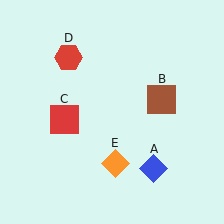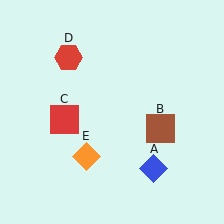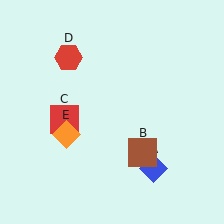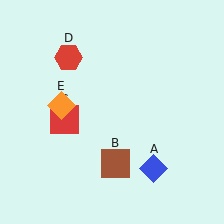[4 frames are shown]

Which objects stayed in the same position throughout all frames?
Blue diamond (object A) and red square (object C) and red hexagon (object D) remained stationary.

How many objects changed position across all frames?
2 objects changed position: brown square (object B), orange diamond (object E).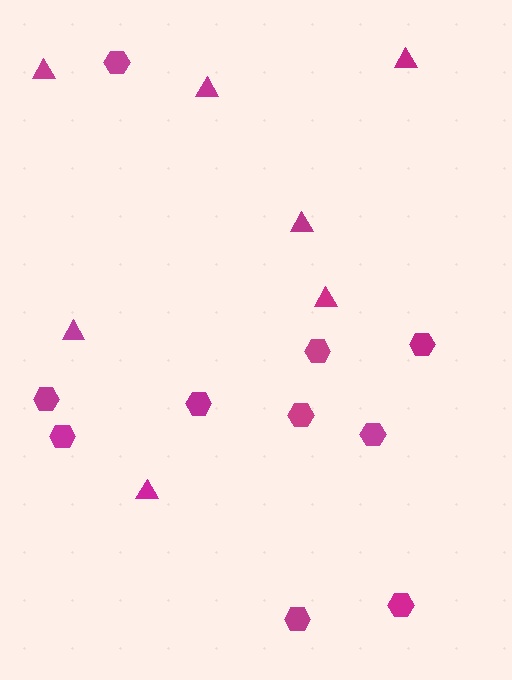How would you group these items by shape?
There are 2 groups: one group of triangles (7) and one group of hexagons (10).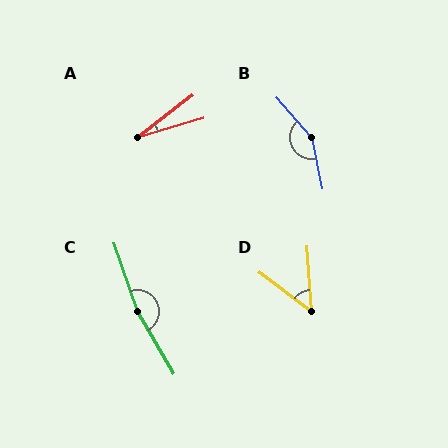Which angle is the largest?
C, at approximately 169 degrees.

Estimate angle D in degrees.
Approximately 49 degrees.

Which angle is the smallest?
A, at approximately 22 degrees.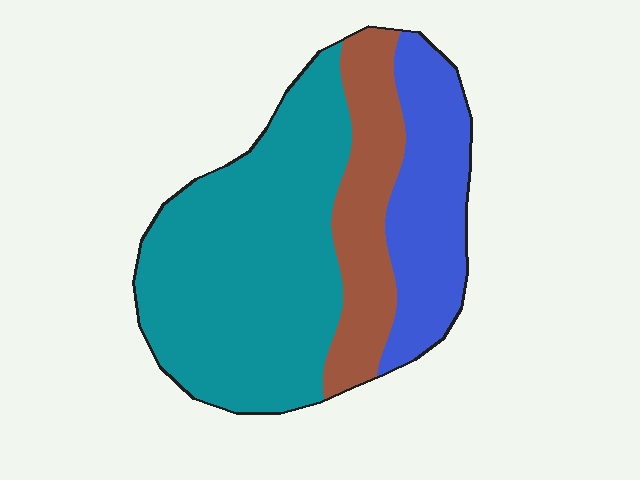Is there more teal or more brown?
Teal.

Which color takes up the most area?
Teal, at roughly 55%.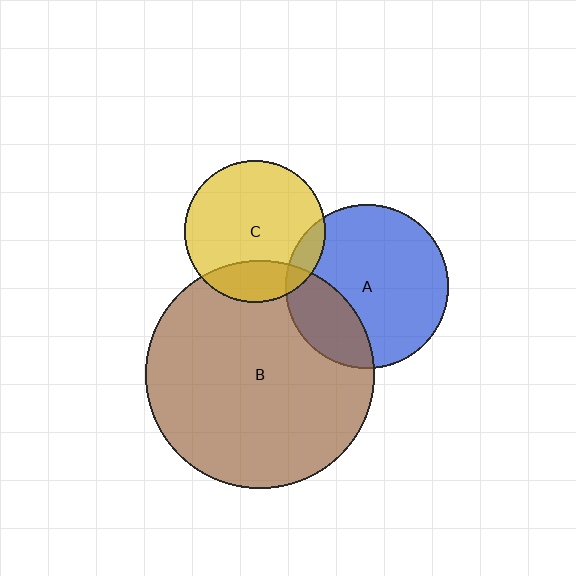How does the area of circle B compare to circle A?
Approximately 1.9 times.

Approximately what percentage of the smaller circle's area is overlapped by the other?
Approximately 25%.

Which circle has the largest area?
Circle B (brown).